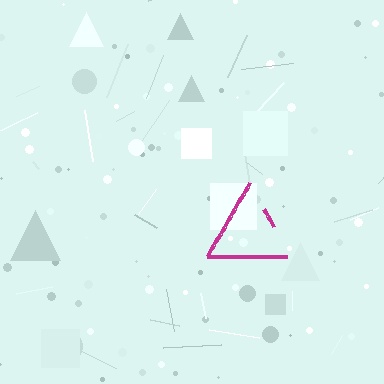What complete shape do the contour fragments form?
The contour fragments form a triangle.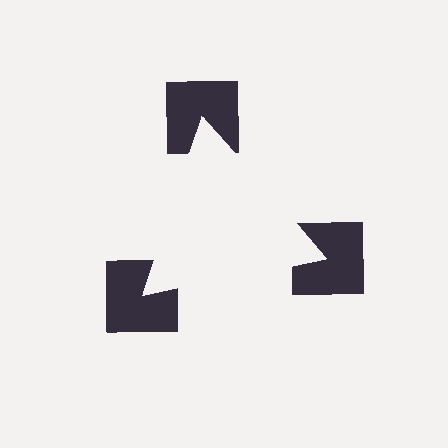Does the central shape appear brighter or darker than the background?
It typically appears slightly brighter than the background, even though no actual brightness change is drawn.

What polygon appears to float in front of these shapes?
An illusory triangle — its edges are inferred from the aligned wedge cuts in the notched squares, not physically drawn.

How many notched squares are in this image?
There are 3 — one at each vertex of the illusory triangle.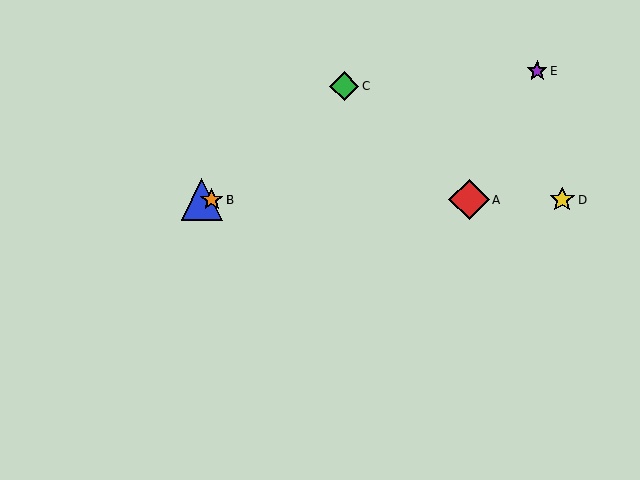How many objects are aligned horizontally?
4 objects (A, B, D, F) are aligned horizontally.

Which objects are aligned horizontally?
Objects A, B, D, F are aligned horizontally.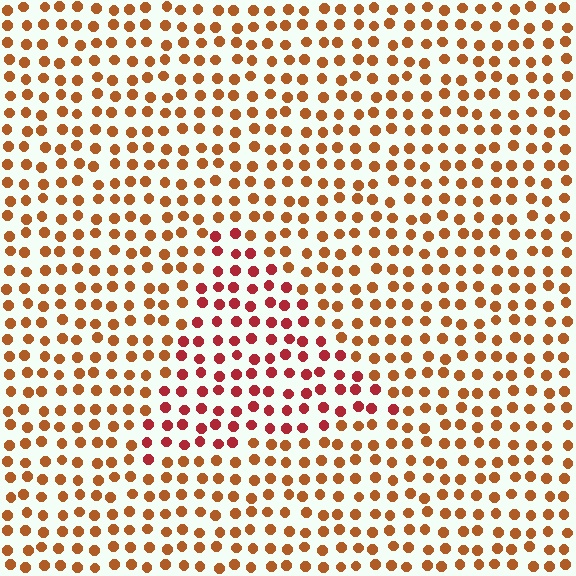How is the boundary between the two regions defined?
The boundary is defined purely by a slight shift in hue (about 31 degrees). Spacing, size, and orientation are identical on both sides.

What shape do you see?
I see a triangle.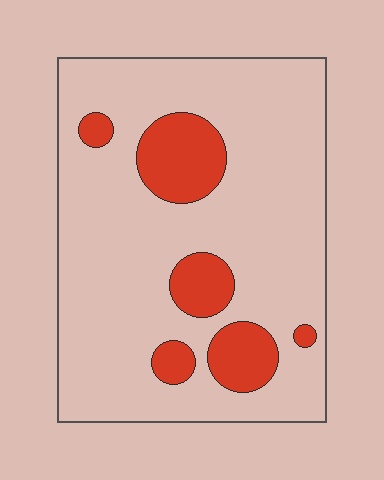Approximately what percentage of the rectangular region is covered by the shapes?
Approximately 15%.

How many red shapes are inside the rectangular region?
6.